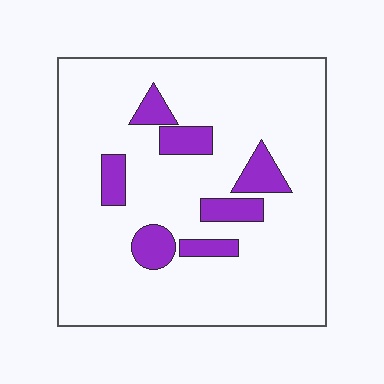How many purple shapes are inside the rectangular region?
7.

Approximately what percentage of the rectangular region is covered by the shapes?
Approximately 15%.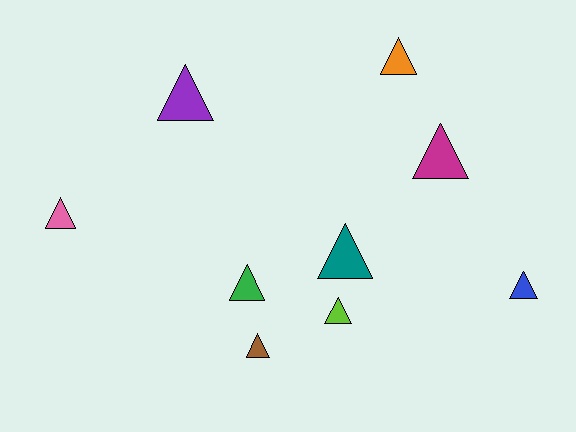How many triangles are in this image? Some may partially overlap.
There are 9 triangles.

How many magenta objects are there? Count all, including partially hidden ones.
There is 1 magenta object.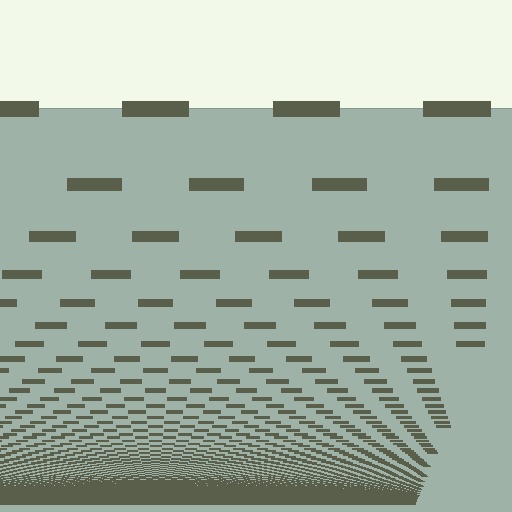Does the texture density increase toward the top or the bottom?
Density increases toward the bottom.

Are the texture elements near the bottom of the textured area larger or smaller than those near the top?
Smaller. The gradient is inverted — elements near the bottom are smaller and denser.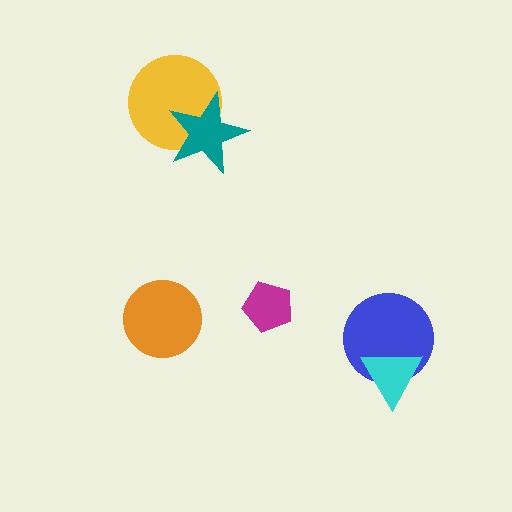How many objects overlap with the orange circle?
0 objects overlap with the orange circle.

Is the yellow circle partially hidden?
Yes, it is partially covered by another shape.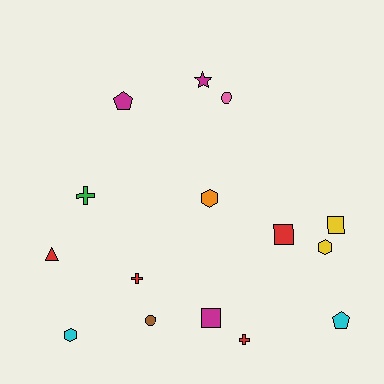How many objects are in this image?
There are 15 objects.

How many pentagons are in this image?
There are 2 pentagons.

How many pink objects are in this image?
There is 1 pink object.